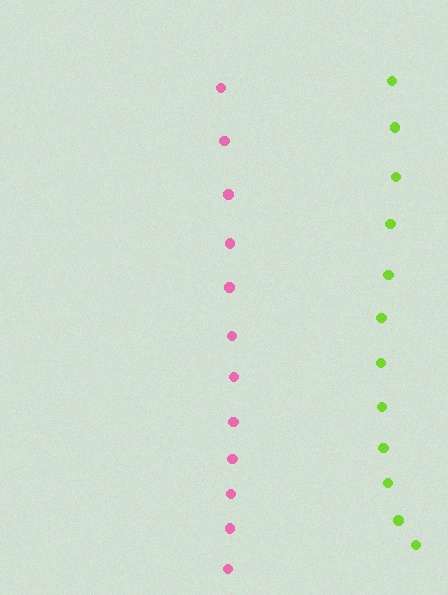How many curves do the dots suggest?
There are 2 distinct paths.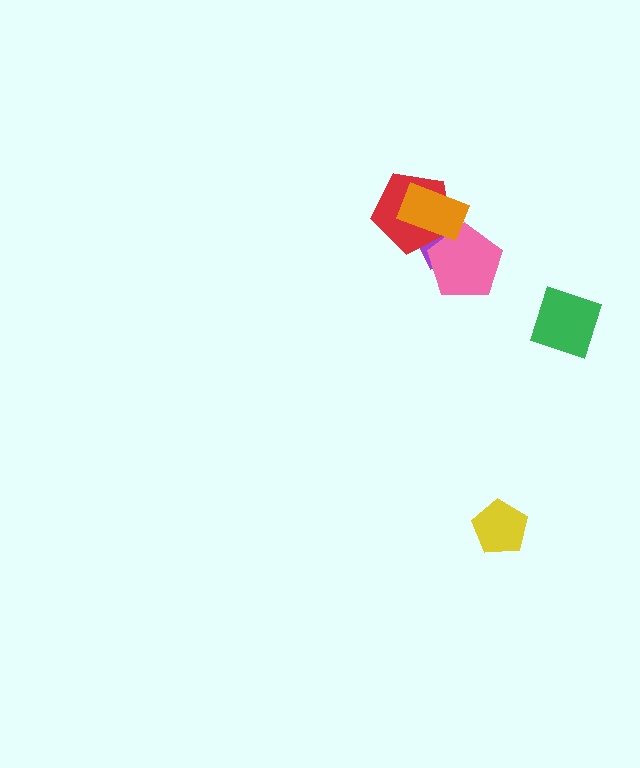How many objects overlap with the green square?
0 objects overlap with the green square.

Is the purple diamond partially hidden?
Yes, it is partially covered by another shape.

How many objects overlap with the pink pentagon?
3 objects overlap with the pink pentagon.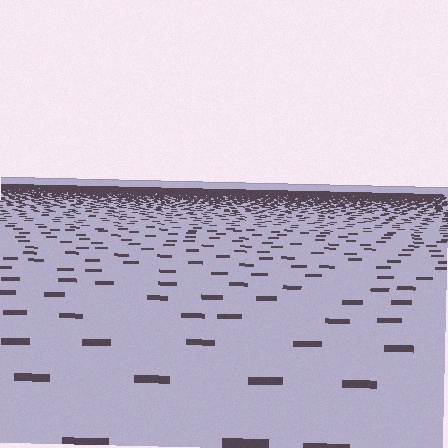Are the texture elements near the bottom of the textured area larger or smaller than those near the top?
Larger. Near the bottom, elements are closer to the viewer and appear at a bigger on-screen size.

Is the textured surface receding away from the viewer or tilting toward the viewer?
The surface is receding away from the viewer. Texture elements get smaller and denser toward the top.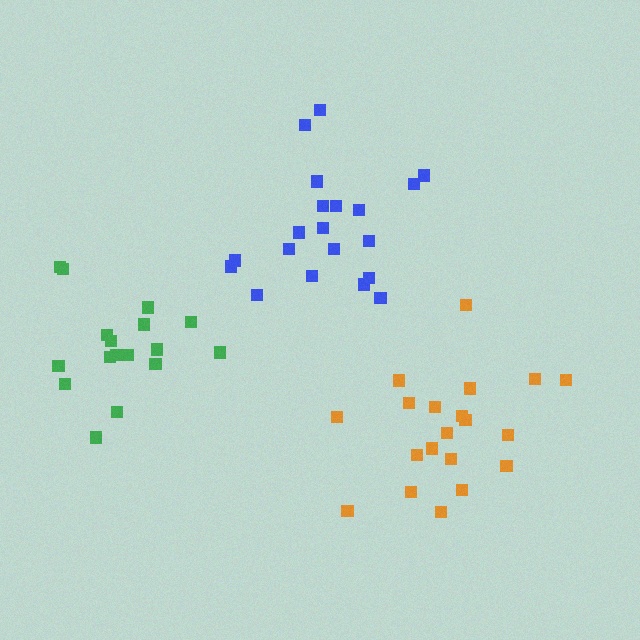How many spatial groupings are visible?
There are 3 spatial groupings.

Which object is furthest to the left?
The green cluster is leftmost.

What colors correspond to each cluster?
The clusters are colored: blue, orange, green.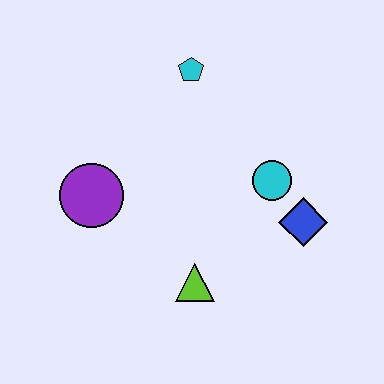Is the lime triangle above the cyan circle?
No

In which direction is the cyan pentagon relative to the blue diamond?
The cyan pentagon is above the blue diamond.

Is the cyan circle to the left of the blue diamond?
Yes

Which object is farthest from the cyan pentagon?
The lime triangle is farthest from the cyan pentagon.